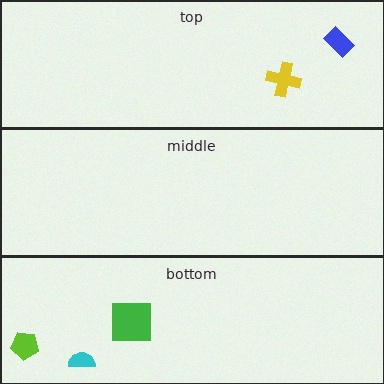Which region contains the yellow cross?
The top region.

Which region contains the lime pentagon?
The bottom region.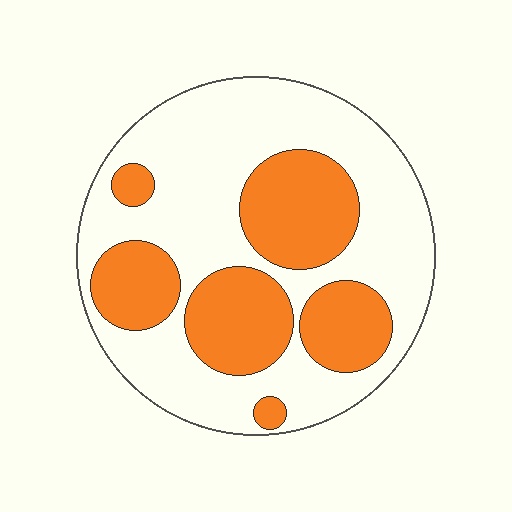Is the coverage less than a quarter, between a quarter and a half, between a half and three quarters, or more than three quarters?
Between a quarter and a half.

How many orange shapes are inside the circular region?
6.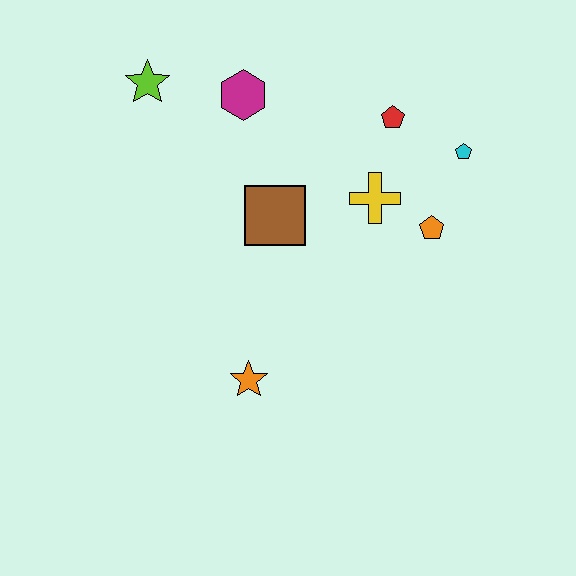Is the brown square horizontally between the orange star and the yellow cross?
Yes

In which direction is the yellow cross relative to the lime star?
The yellow cross is to the right of the lime star.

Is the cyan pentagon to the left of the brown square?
No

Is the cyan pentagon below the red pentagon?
Yes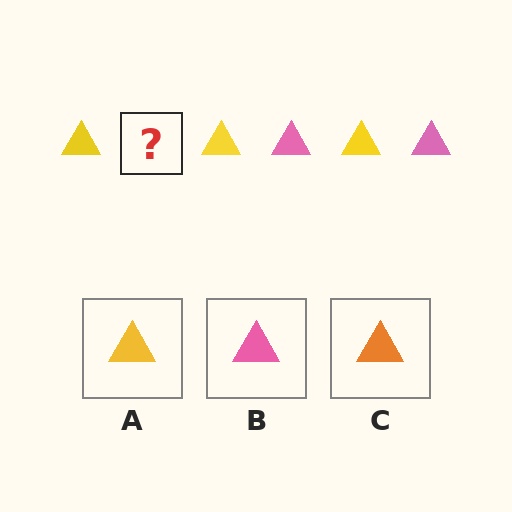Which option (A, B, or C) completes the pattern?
B.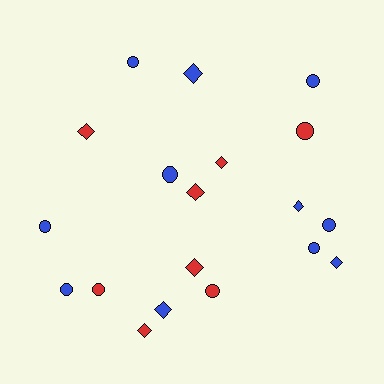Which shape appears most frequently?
Circle, with 10 objects.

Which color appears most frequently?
Blue, with 11 objects.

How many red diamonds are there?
There are 5 red diamonds.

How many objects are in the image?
There are 19 objects.